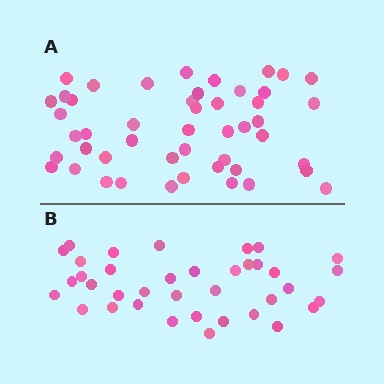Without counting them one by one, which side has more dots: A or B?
Region A (the top region) has more dots.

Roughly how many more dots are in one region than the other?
Region A has roughly 12 or so more dots than region B.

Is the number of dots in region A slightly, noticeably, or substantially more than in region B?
Region A has noticeably more, but not dramatically so. The ratio is roughly 1.3 to 1.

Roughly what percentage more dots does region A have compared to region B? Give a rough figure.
About 30% more.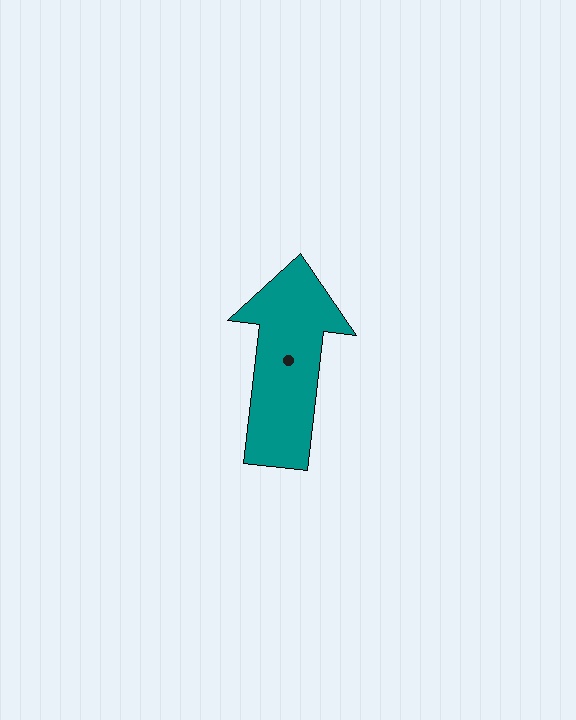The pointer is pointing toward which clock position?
Roughly 12 o'clock.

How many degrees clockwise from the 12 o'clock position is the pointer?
Approximately 7 degrees.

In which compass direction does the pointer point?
North.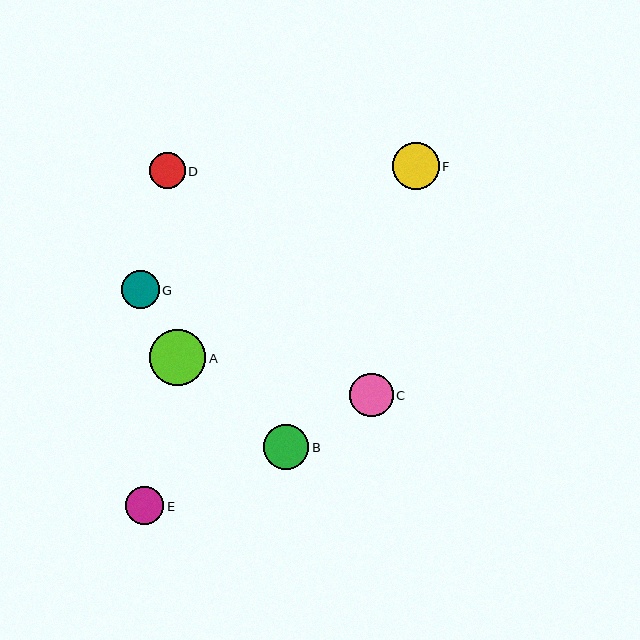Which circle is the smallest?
Circle D is the smallest with a size of approximately 36 pixels.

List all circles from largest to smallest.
From largest to smallest: A, F, B, C, E, G, D.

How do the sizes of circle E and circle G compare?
Circle E and circle G are approximately the same size.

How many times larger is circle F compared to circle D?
Circle F is approximately 1.3 times the size of circle D.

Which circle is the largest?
Circle A is the largest with a size of approximately 57 pixels.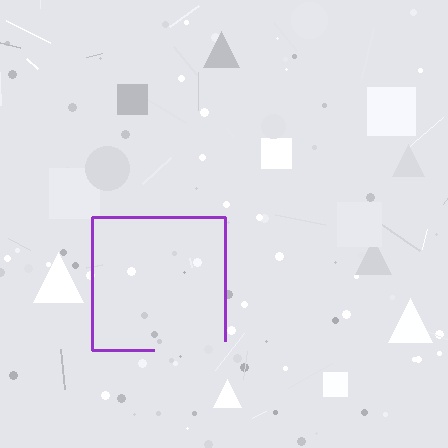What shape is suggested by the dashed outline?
The dashed outline suggests a square.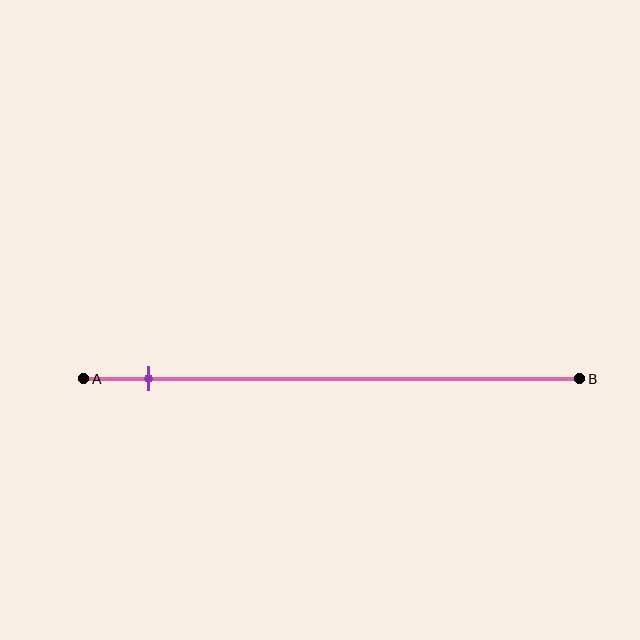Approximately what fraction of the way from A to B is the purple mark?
The purple mark is approximately 15% of the way from A to B.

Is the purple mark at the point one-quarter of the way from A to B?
No, the mark is at about 15% from A, not at the 25% one-quarter point.